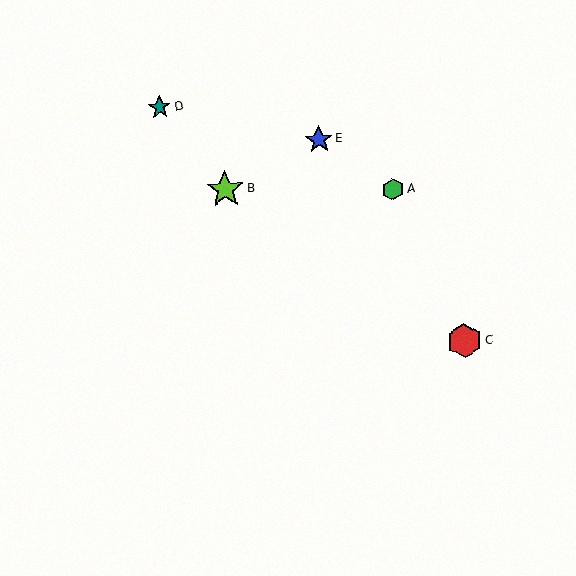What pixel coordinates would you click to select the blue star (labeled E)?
Click at (319, 140) to select the blue star E.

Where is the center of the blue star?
The center of the blue star is at (319, 140).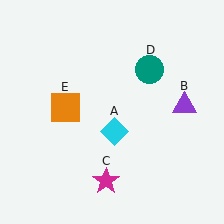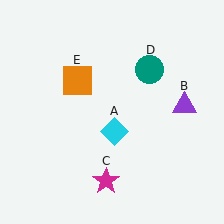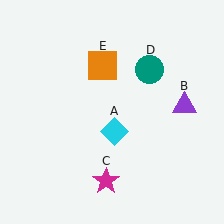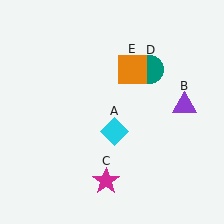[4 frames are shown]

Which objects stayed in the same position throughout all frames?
Cyan diamond (object A) and purple triangle (object B) and magenta star (object C) and teal circle (object D) remained stationary.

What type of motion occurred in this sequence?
The orange square (object E) rotated clockwise around the center of the scene.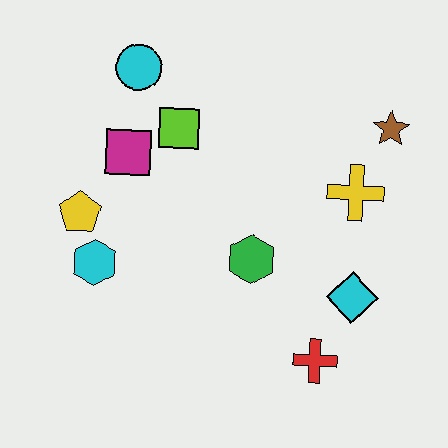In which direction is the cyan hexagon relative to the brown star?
The cyan hexagon is to the left of the brown star.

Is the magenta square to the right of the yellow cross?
No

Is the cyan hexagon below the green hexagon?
Yes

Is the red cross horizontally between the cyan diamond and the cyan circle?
Yes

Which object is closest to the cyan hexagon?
The yellow pentagon is closest to the cyan hexagon.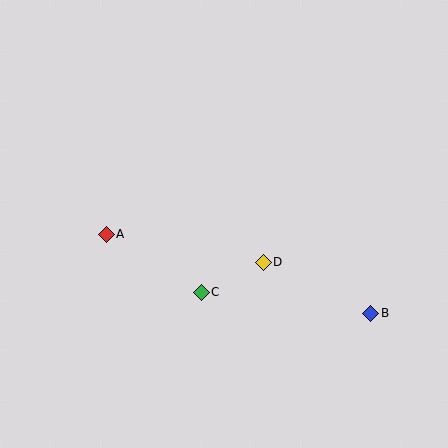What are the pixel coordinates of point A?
Point A is at (106, 234).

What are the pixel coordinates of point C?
Point C is at (201, 292).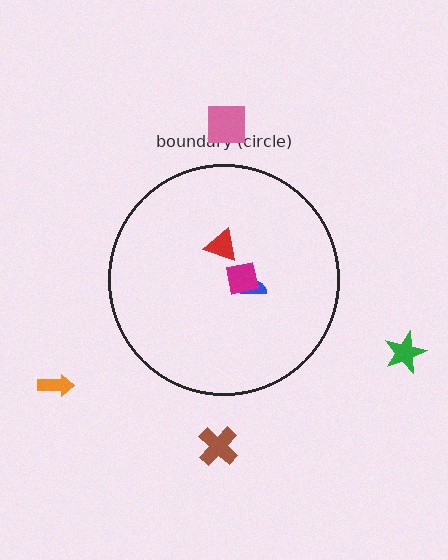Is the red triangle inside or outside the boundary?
Inside.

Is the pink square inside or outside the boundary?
Outside.